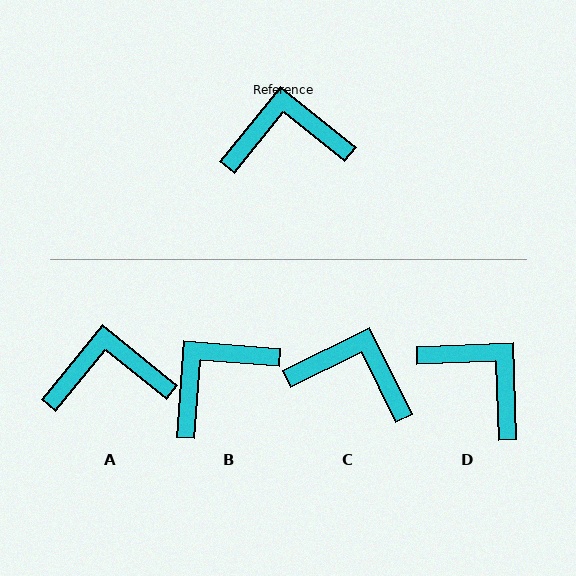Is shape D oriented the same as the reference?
No, it is off by about 49 degrees.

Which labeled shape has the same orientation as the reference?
A.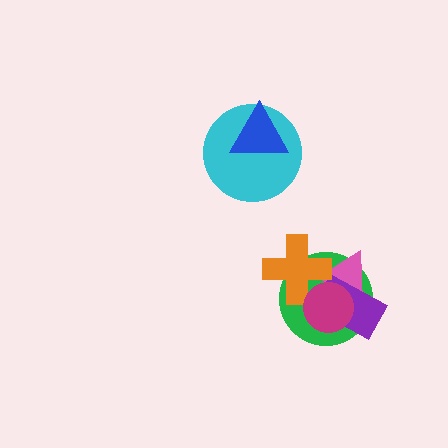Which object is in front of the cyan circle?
The blue triangle is in front of the cyan circle.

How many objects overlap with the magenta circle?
4 objects overlap with the magenta circle.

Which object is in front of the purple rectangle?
The magenta circle is in front of the purple rectangle.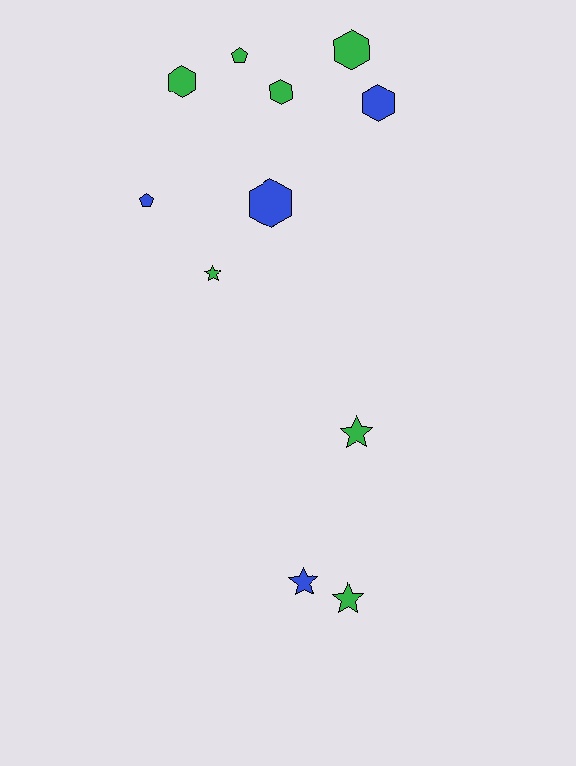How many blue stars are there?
There is 1 blue star.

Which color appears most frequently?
Green, with 7 objects.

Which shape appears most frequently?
Hexagon, with 5 objects.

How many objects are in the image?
There are 11 objects.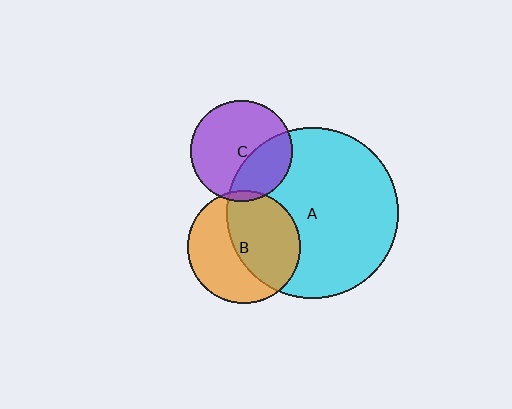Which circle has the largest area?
Circle A (cyan).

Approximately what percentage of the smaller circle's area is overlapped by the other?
Approximately 35%.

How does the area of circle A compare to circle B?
Approximately 2.3 times.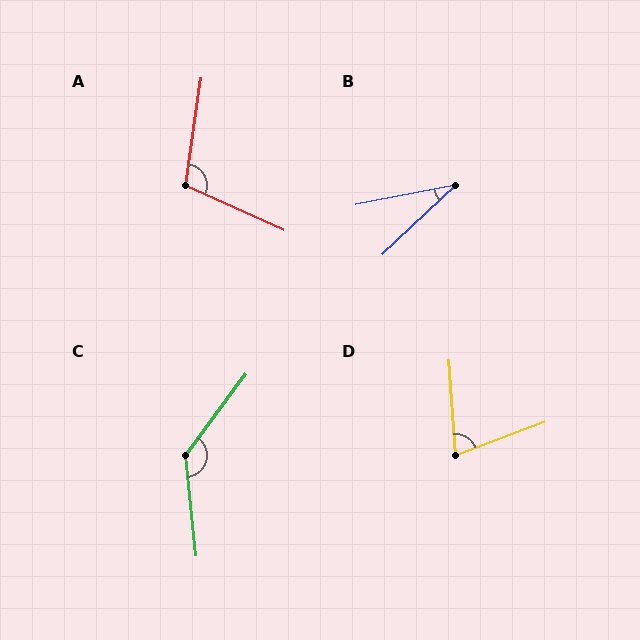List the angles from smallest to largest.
B (32°), D (73°), A (106°), C (138°).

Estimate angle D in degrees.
Approximately 73 degrees.